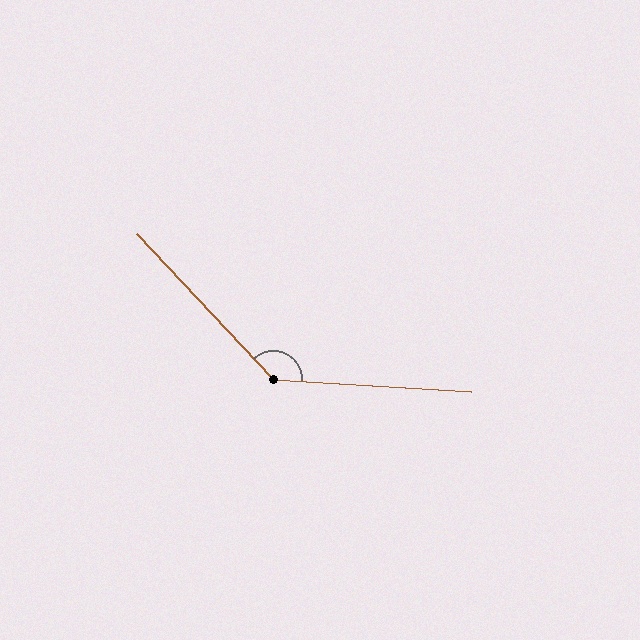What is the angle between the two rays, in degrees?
Approximately 137 degrees.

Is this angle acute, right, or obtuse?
It is obtuse.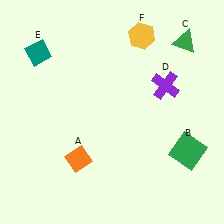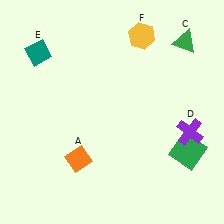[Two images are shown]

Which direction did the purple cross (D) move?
The purple cross (D) moved down.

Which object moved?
The purple cross (D) moved down.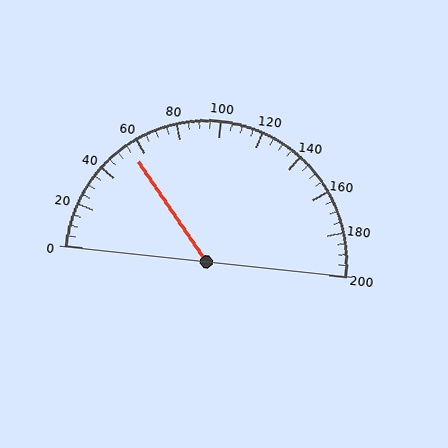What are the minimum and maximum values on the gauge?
The gauge ranges from 0 to 200.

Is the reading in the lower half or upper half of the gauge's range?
The reading is in the lower half of the range (0 to 200).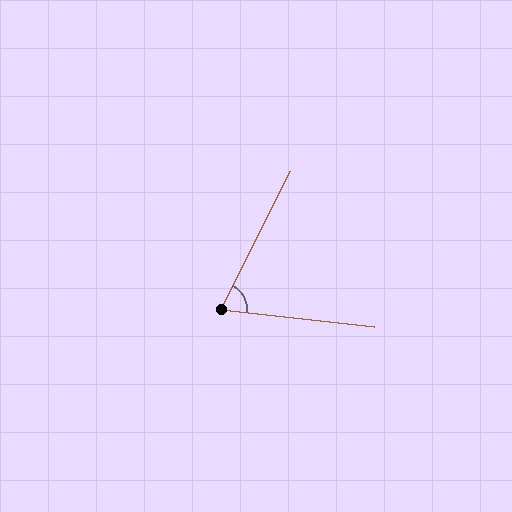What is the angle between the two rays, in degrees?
Approximately 70 degrees.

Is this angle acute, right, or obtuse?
It is acute.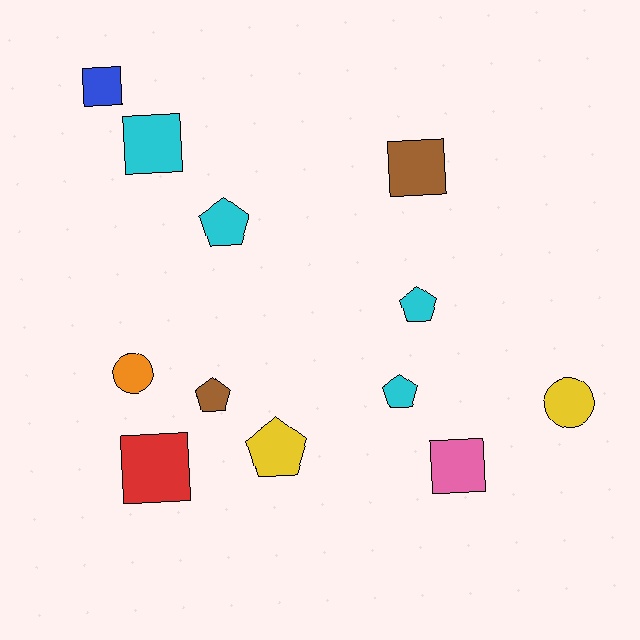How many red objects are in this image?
There is 1 red object.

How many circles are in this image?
There are 2 circles.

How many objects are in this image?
There are 12 objects.